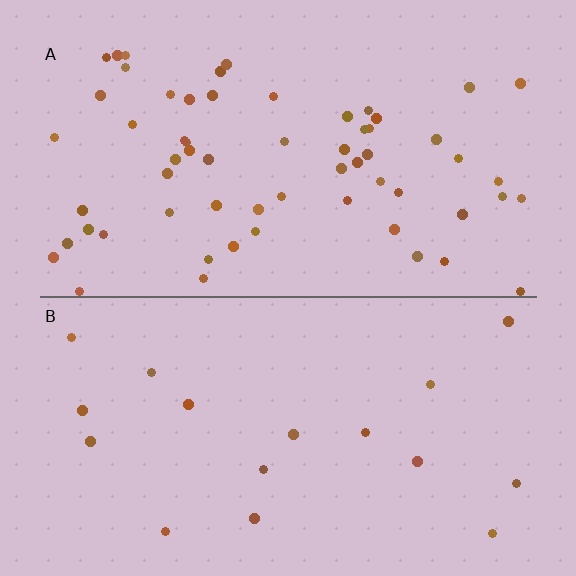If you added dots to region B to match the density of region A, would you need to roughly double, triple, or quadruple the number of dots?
Approximately quadruple.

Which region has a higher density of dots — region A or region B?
A (the top).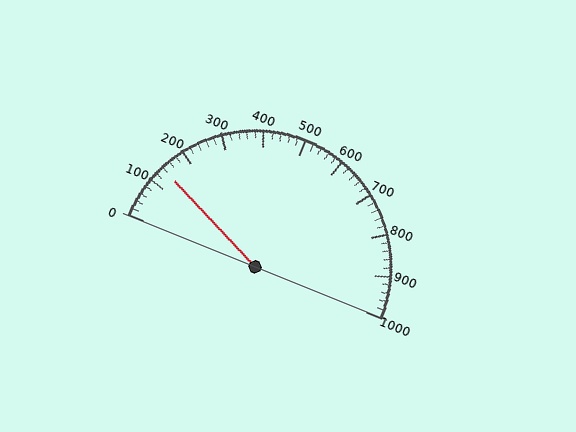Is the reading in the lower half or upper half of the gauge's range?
The reading is in the lower half of the range (0 to 1000).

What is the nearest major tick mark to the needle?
The nearest major tick mark is 100.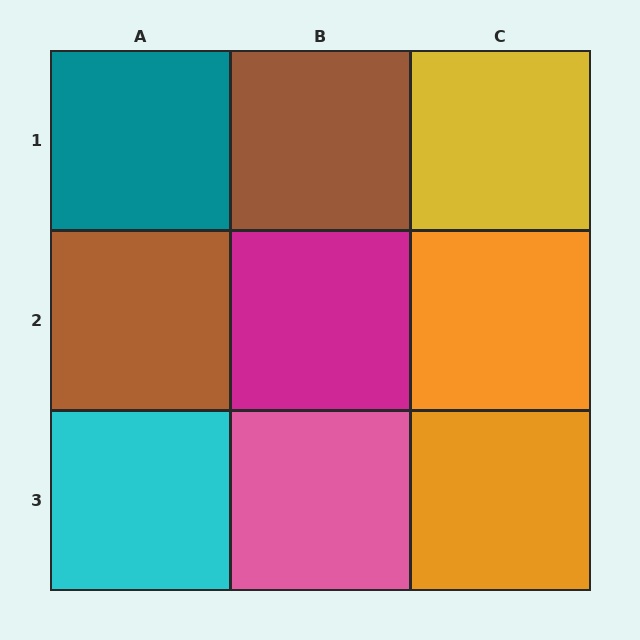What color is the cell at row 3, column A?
Cyan.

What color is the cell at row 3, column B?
Pink.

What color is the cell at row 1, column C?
Yellow.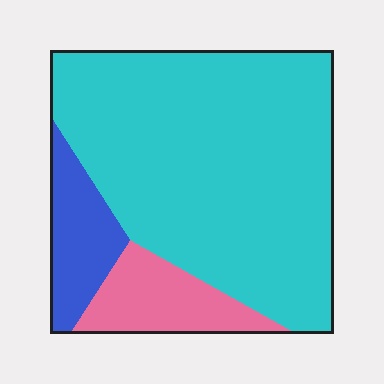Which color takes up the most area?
Cyan, at roughly 75%.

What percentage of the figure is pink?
Pink covers roughly 15% of the figure.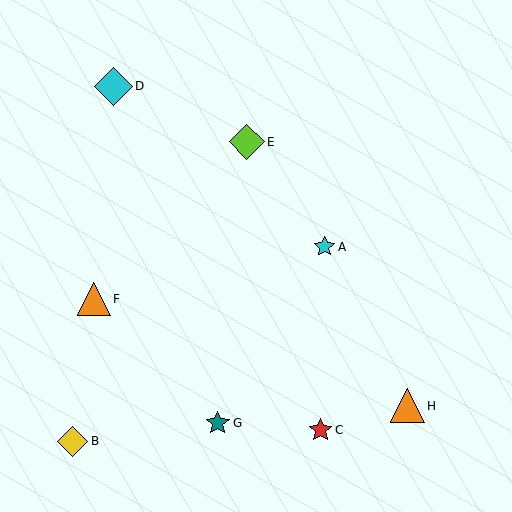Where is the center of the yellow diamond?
The center of the yellow diamond is at (73, 441).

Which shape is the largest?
The cyan diamond (labeled D) is the largest.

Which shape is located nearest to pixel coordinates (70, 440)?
The yellow diamond (labeled B) at (73, 441) is nearest to that location.